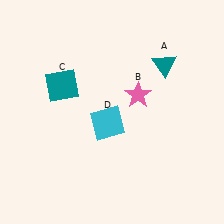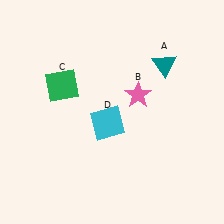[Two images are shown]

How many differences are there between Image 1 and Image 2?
There is 1 difference between the two images.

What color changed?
The square (C) changed from teal in Image 1 to green in Image 2.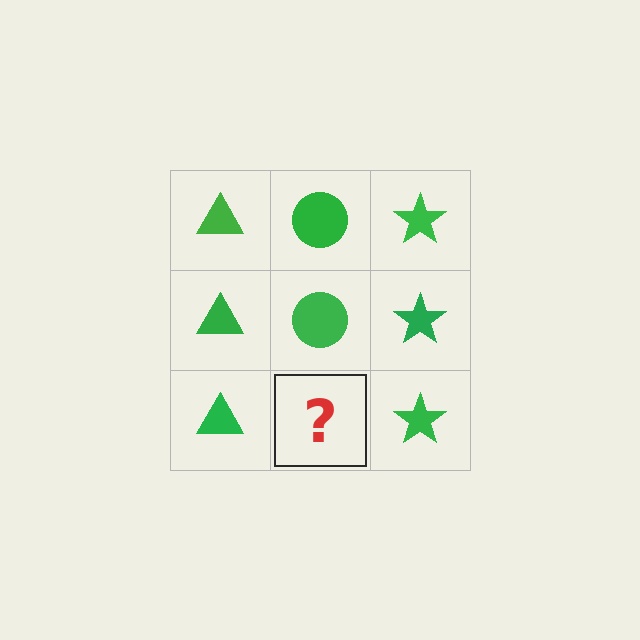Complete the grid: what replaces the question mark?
The question mark should be replaced with a green circle.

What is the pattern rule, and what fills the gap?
The rule is that each column has a consistent shape. The gap should be filled with a green circle.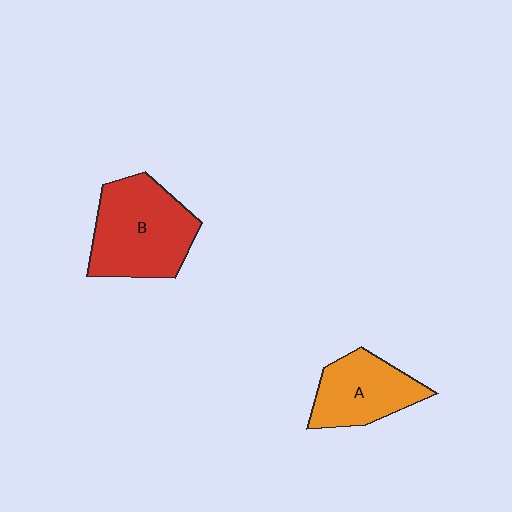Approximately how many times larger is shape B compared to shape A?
Approximately 1.4 times.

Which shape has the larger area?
Shape B (red).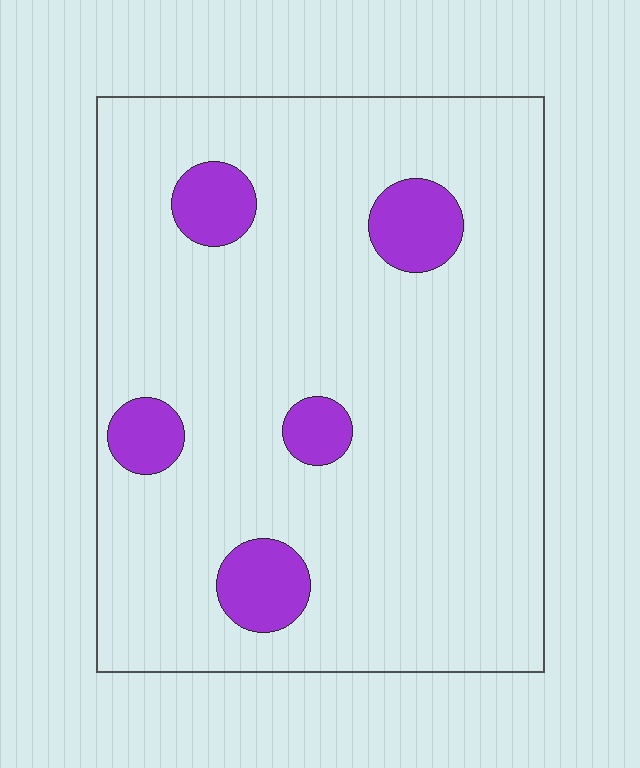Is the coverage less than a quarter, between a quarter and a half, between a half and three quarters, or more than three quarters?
Less than a quarter.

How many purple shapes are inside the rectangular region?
5.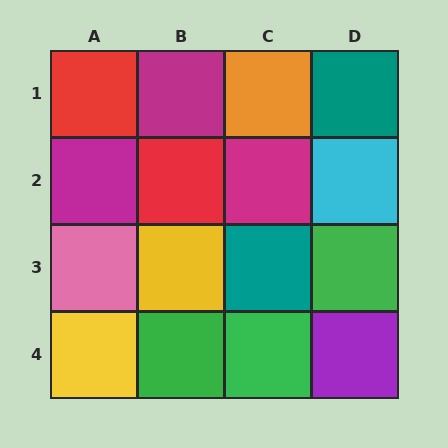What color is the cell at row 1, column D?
Teal.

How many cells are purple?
1 cell is purple.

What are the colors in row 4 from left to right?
Yellow, green, green, purple.